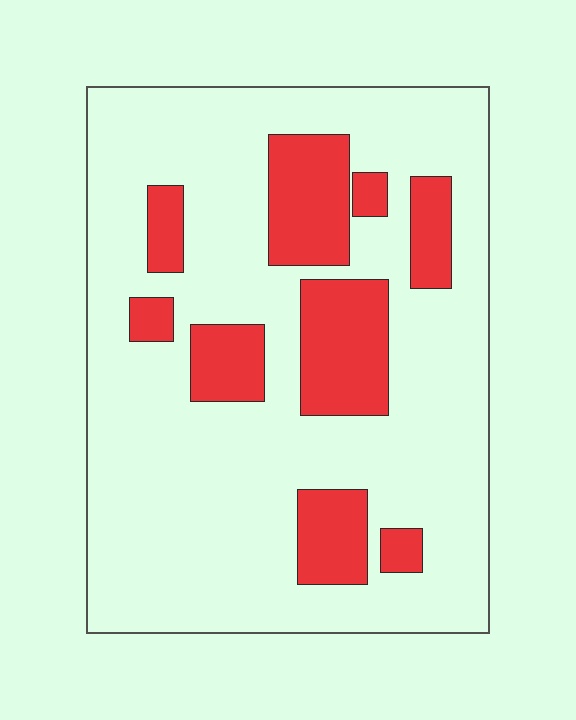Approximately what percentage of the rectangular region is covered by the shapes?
Approximately 20%.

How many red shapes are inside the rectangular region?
9.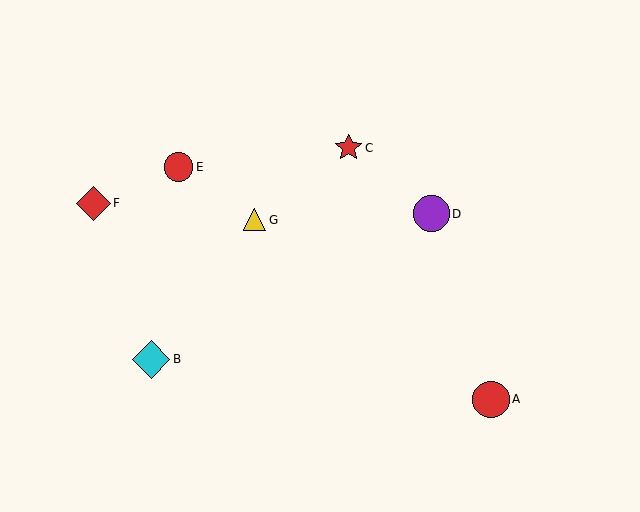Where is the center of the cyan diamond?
The center of the cyan diamond is at (151, 359).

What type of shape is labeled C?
Shape C is a red star.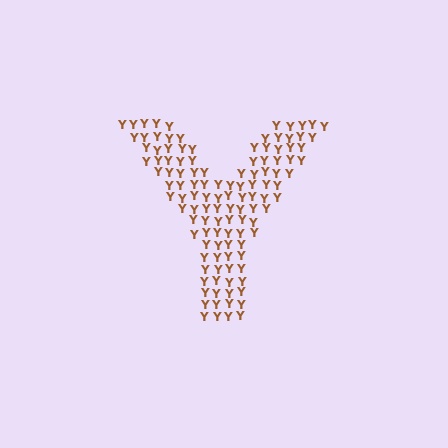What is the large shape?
The large shape is the letter Y.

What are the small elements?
The small elements are letter Y's.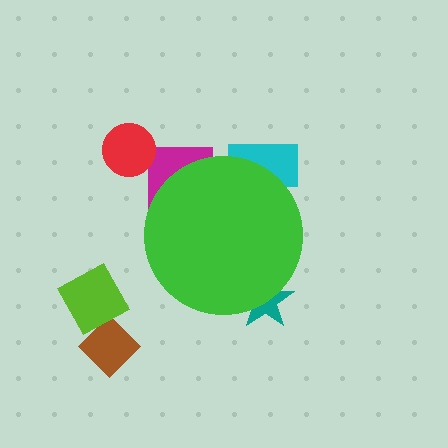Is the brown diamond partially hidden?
No, the brown diamond is fully visible.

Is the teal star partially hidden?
Yes, the teal star is partially hidden behind the green circle.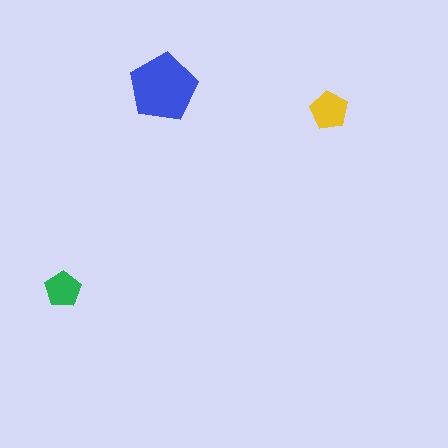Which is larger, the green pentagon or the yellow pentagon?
The yellow one.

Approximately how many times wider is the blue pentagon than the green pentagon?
About 2 times wider.